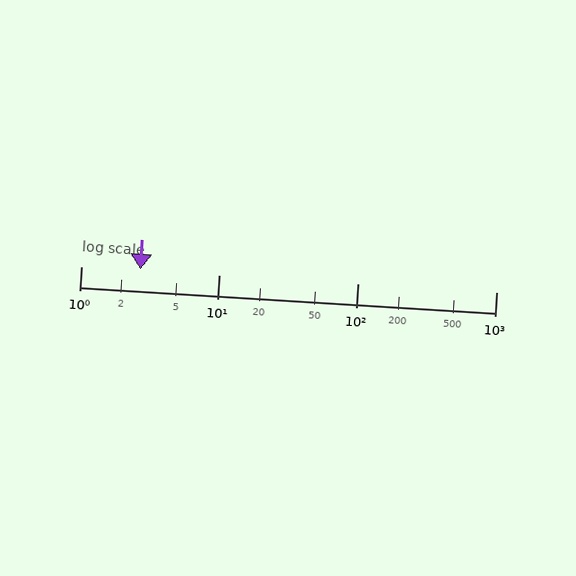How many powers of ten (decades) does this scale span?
The scale spans 3 decades, from 1 to 1000.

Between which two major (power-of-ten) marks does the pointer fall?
The pointer is between 1 and 10.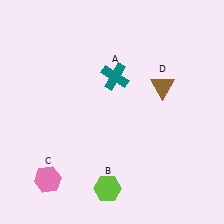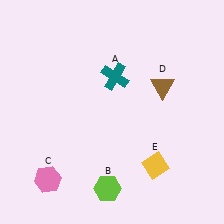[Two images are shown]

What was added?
A yellow diamond (E) was added in Image 2.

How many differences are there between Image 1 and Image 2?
There is 1 difference between the two images.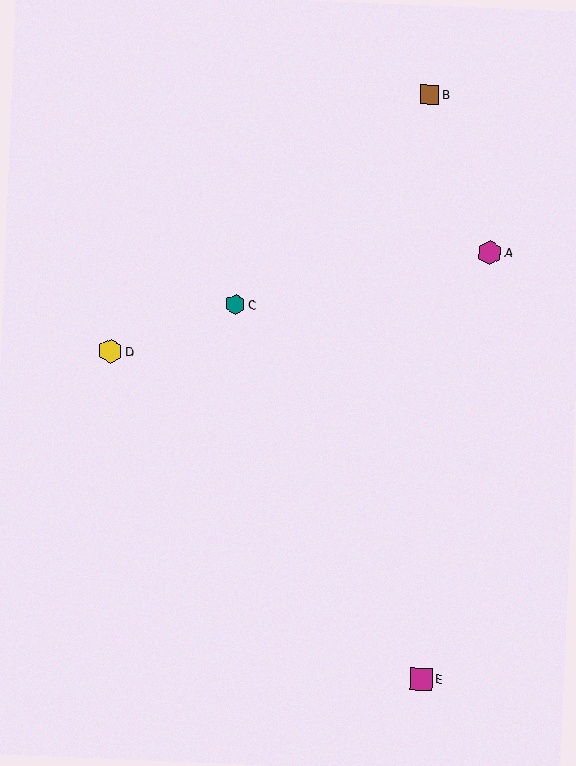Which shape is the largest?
The magenta hexagon (labeled A) is the largest.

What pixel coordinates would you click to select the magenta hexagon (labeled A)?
Click at (490, 252) to select the magenta hexagon A.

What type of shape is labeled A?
Shape A is a magenta hexagon.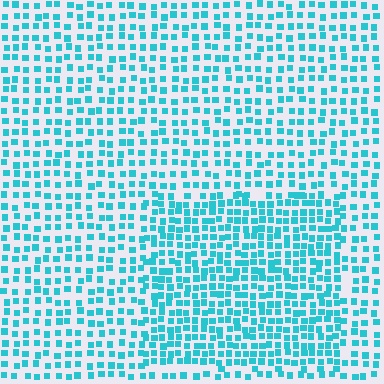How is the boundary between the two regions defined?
The boundary is defined by a change in element density (approximately 1.6x ratio). All elements are the same color, size, and shape.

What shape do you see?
I see a rectangle.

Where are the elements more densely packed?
The elements are more densely packed inside the rectangle boundary.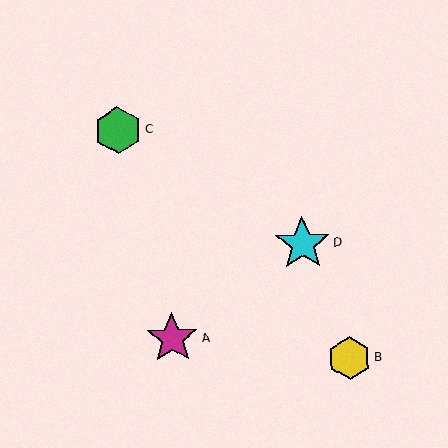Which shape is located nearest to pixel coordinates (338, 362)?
The yellow hexagon (labeled B) at (349, 358) is nearest to that location.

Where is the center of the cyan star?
The center of the cyan star is at (303, 244).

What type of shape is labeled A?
Shape A is a magenta star.